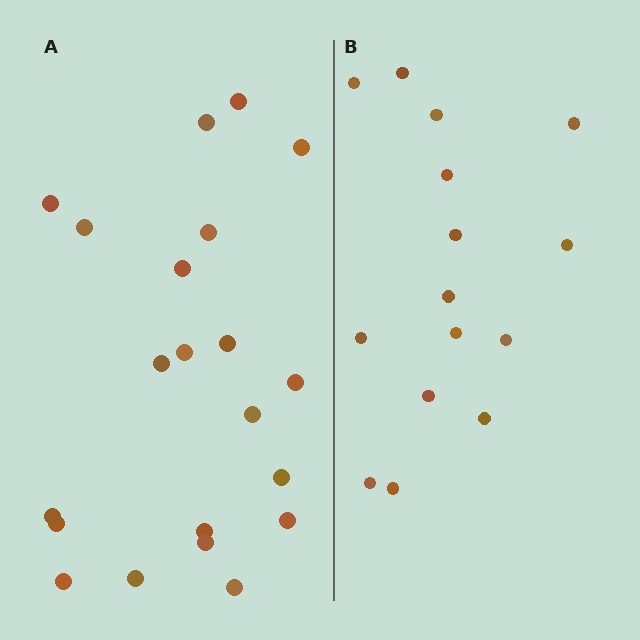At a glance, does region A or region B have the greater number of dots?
Region A (the left region) has more dots.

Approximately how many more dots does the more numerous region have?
Region A has about 6 more dots than region B.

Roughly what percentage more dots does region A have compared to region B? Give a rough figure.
About 40% more.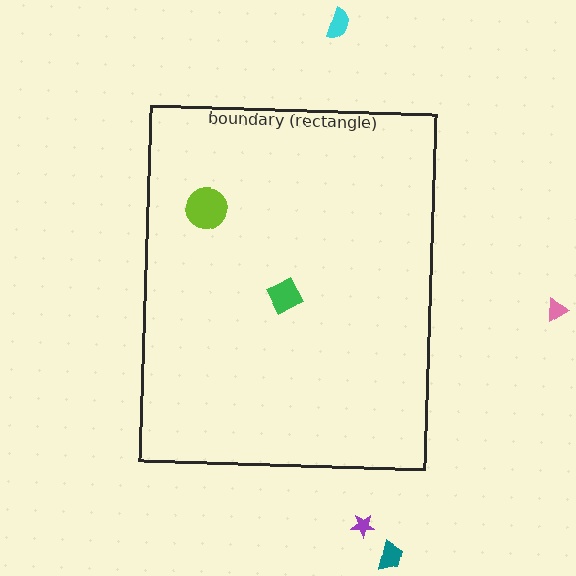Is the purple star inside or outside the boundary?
Outside.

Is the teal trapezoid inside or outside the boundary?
Outside.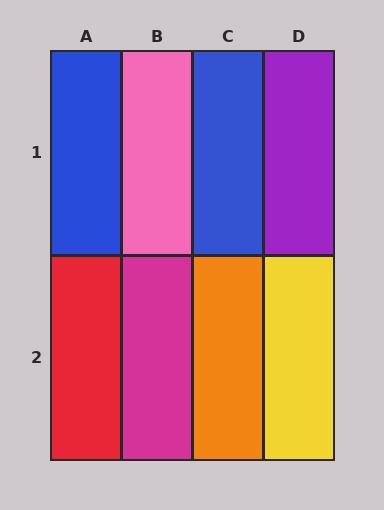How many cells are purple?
1 cell is purple.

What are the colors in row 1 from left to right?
Blue, pink, blue, purple.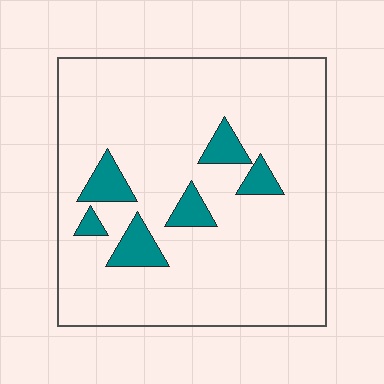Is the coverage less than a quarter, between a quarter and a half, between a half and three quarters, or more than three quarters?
Less than a quarter.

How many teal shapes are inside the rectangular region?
6.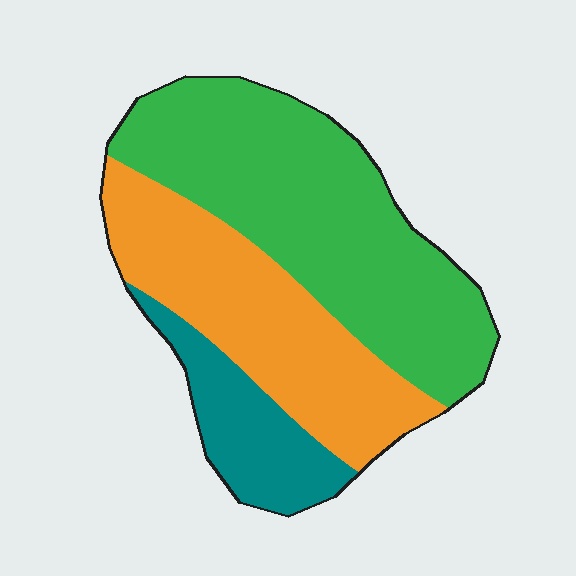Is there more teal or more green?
Green.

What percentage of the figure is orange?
Orange covers around 35% of the figure.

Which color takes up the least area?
Teal, at roughly 15%.